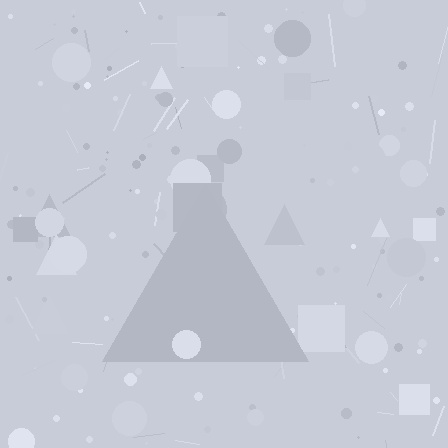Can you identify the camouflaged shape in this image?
The camouflaged shape is a triangle.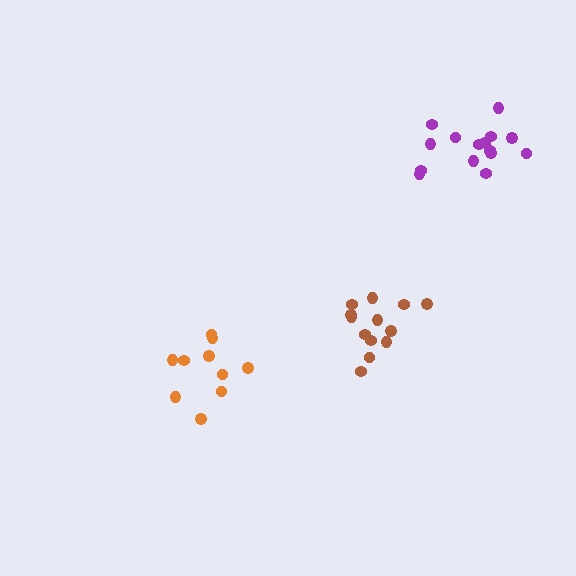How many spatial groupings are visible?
There are 3 spatial groupings.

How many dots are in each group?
Group 1: 10 dots, Group 2: 13 dots, Group 3: 15 dots (38 total).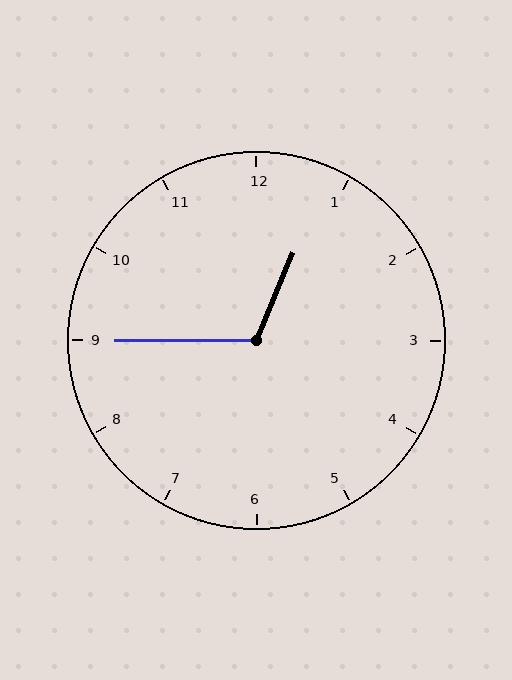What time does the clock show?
12:45.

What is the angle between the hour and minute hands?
Approximately 112 degrees.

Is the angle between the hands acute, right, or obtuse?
It is obtuse.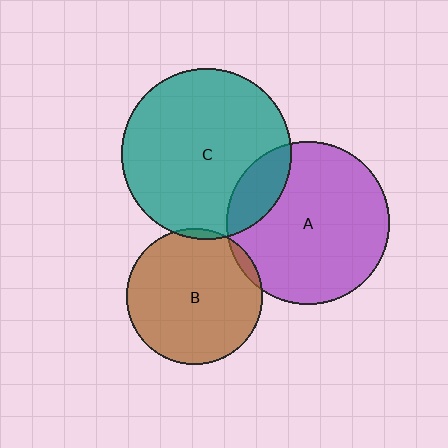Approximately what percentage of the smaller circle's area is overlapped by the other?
Approximately 5%.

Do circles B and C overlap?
Yes.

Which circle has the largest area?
Circle C (teal).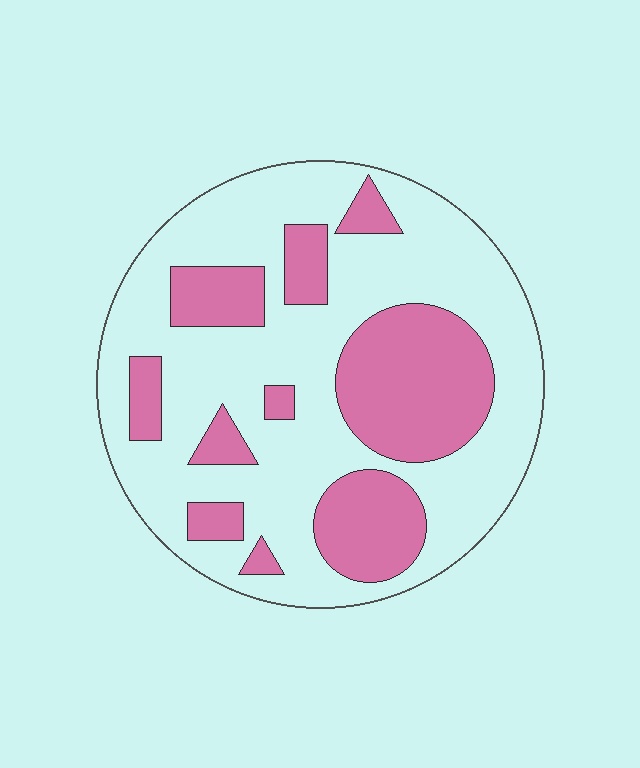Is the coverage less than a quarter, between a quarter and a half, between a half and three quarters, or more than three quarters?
Between a quarter and a half.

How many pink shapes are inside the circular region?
10.